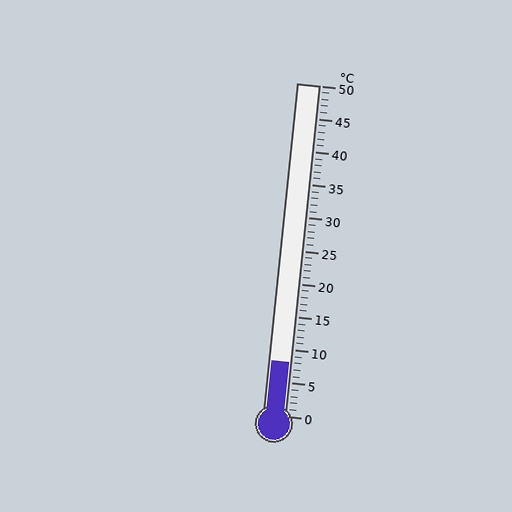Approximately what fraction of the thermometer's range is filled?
The thermometer is filled to approximately 15% of its range.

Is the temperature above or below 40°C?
The temperature is below 40°C.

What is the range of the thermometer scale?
The thermometer scale ranges from 0°C to 50°C.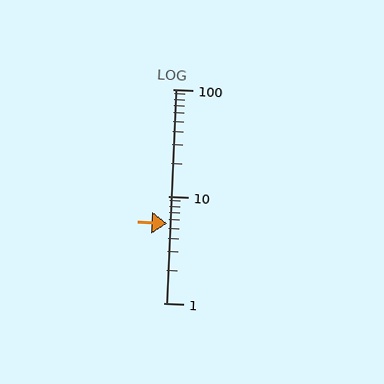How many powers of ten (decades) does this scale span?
The scale spans 2 decades, from 1 to 100.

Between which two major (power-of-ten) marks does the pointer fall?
The pointer is between 1 and 10.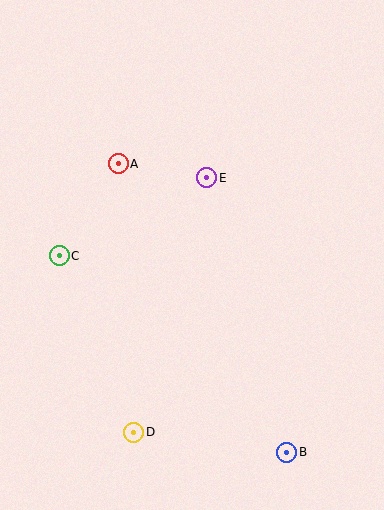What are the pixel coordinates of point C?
Point C is at (59, 256).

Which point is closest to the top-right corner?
Point E is closest to the top-right corner.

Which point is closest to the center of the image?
Point E at (207, 178) is closest to the center.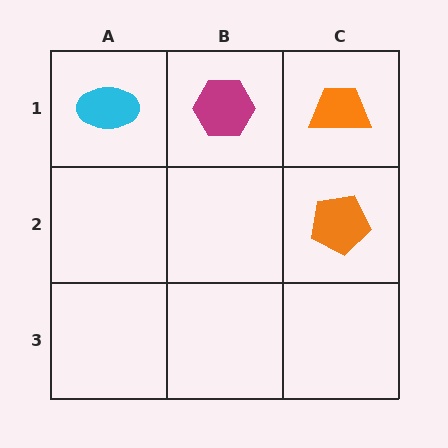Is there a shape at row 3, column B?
No, that cell is empty.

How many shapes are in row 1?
3 shapes.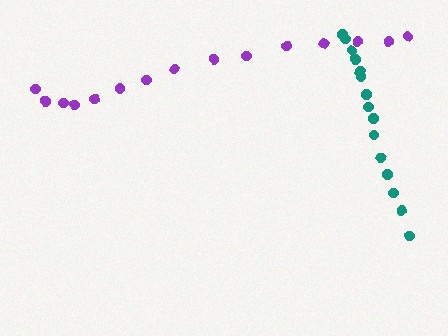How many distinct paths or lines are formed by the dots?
There are 2 distinct paths.